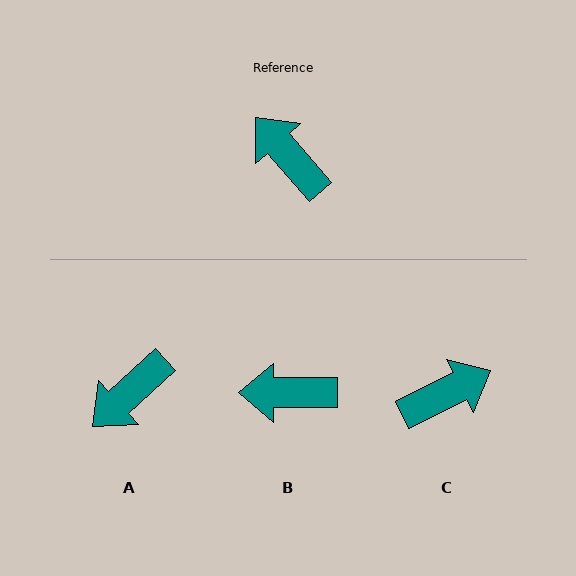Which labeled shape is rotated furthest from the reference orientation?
C, about 105 degrees away.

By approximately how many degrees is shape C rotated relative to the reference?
Approximately 105 degrees clockwise.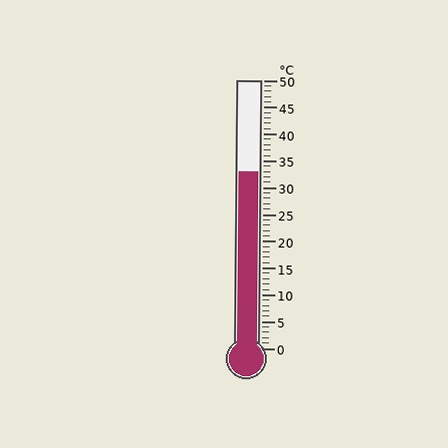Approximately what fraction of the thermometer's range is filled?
The thermometer is filled to approximately 65% of its range.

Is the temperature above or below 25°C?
The temperature is above 25°C.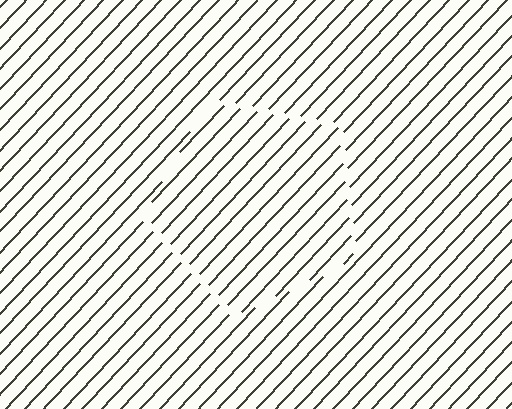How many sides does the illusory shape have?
5 sides — the line-ends trace a pentagon.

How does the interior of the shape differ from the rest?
The interior of the shape contains the same grating, shifted by half a period — the contour is defined by the phase discontinuity where line-ends from the inner and outer gratings abut.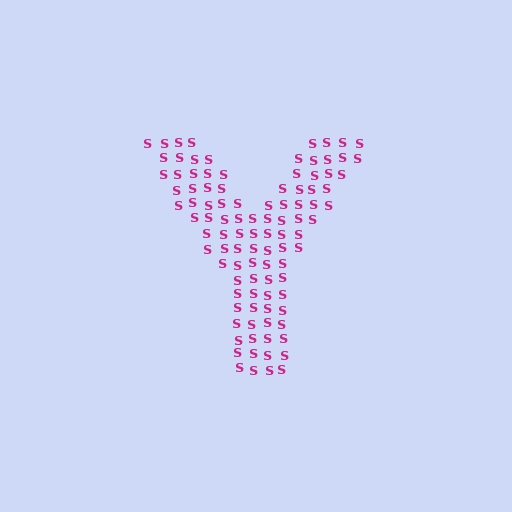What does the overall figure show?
The overall figure shows the letter Y.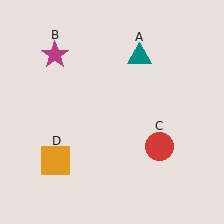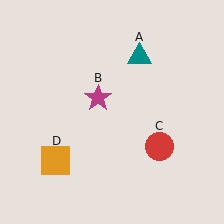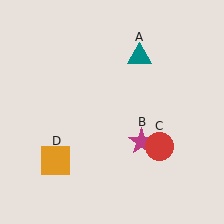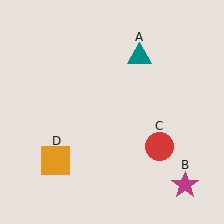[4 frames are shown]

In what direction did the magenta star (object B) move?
The magenta star (object B) moved down and to the right.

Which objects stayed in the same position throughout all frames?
Teal triangle (object A) and red circle (object C) and orange square (object D) remained stationary.